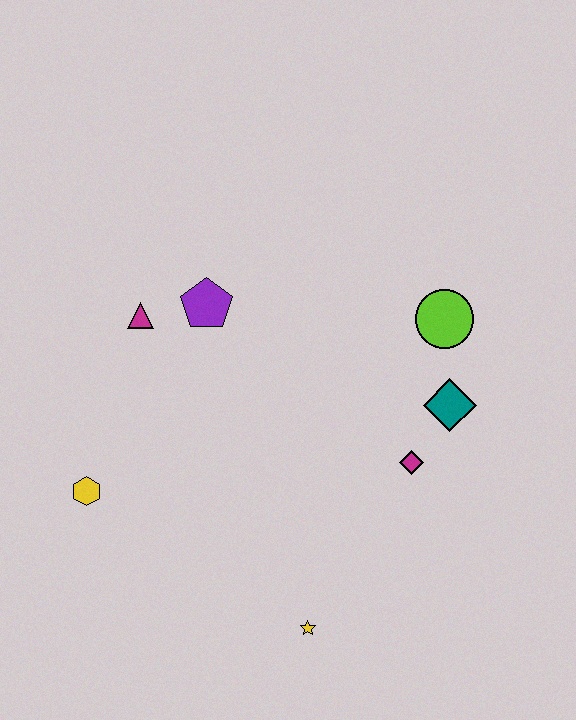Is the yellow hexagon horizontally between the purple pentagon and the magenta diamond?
No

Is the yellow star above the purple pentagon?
No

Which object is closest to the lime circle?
The teal diamond is closest to the lime circle.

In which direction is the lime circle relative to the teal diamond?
The lime circle is above the teal diamond.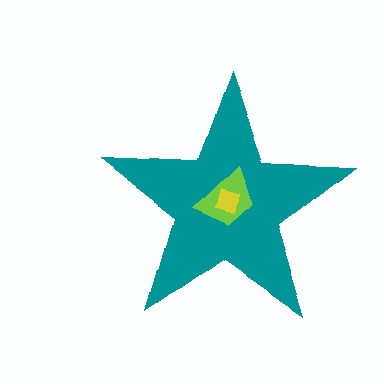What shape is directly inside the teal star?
The lime trapezoid.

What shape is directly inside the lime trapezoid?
The yellow square.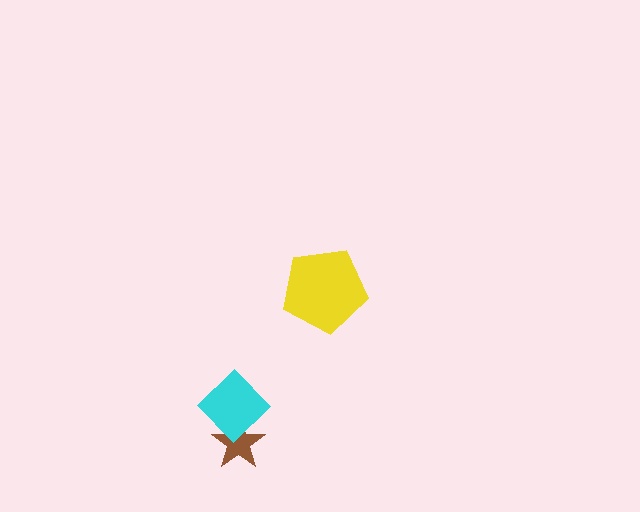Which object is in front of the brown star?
The cyan diamond is in front of the brown star.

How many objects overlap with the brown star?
1 object overlaps with the brown star.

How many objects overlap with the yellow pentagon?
0 objects overlap with the yellow pentagon.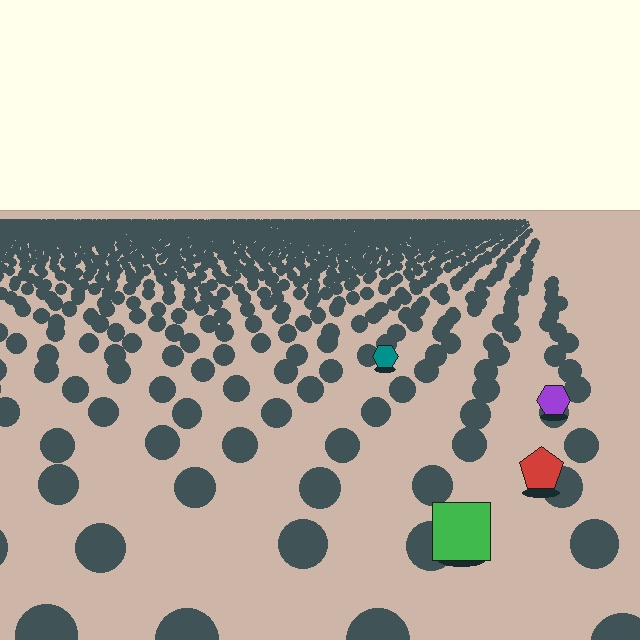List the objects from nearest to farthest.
From nearest to farthest: the green square, the red pentagon, the purple hexagon, the teal hexagon.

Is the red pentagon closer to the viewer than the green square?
No. The green square is closer — you can tell from the texture gradient: the ground texture is coarser near it.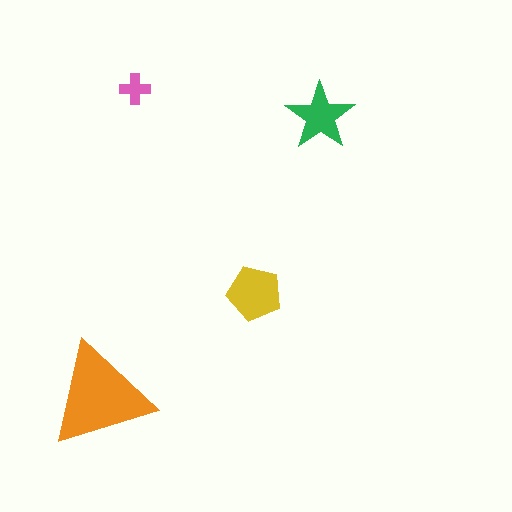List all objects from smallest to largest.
The pink cross, the green star, the yellow pentagon, the orange triangle.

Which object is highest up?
The pink cross is topmost.